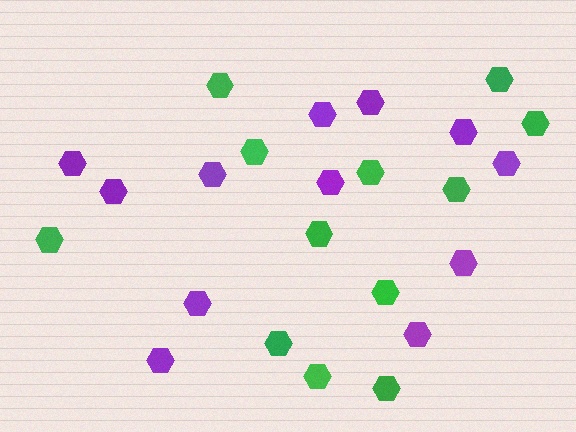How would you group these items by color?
There are 2 groups: one group of green hexagons (12) and one group of purple hexagons (12).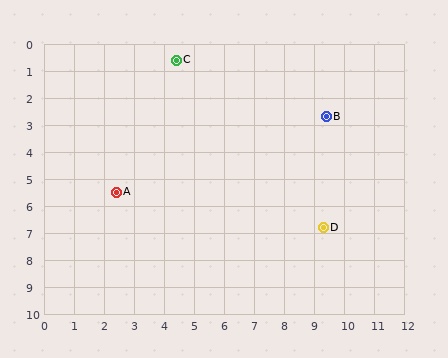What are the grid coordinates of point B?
Point B is at approximately (9.4, 2.7).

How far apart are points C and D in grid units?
Points C and D are about 7.9 grid units apart.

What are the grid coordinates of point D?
Point D is at approximately (9.3, 6.8).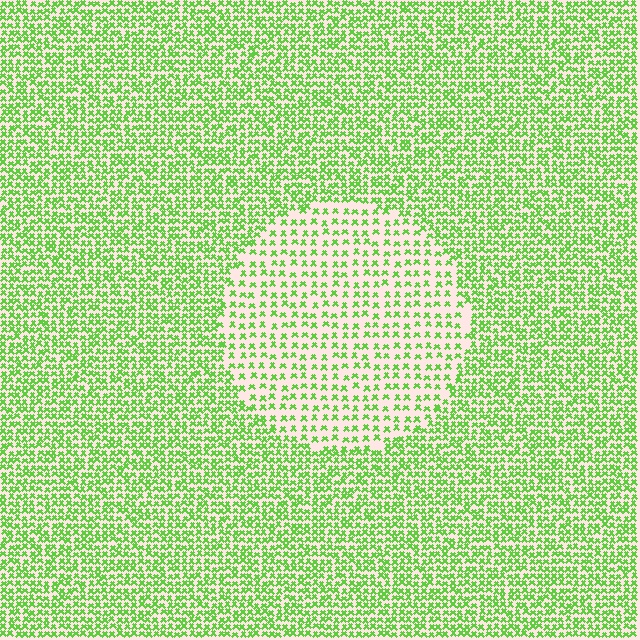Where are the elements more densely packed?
The elements are more densely packed outside the circle boundary.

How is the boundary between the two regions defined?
The boundary is defined by a change in element density (approximately 2.0x ratio). All elements are the same color, size, and shape.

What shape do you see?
I see a circle.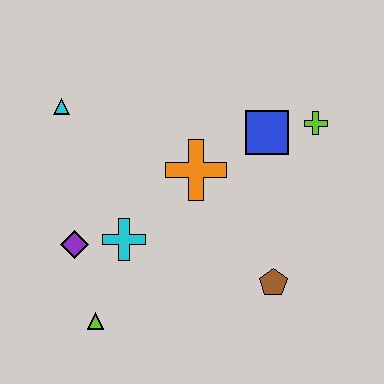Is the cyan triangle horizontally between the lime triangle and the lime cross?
No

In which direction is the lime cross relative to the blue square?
The lime cross is to the right of the blue square.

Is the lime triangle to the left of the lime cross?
Yes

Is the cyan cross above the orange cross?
No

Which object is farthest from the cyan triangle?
The brown pentagon is farthest from the cyan triangle.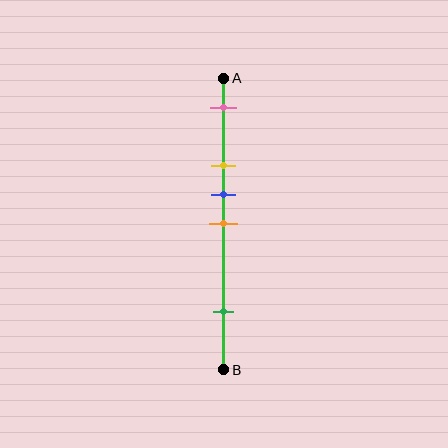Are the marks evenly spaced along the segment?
No, the marks are not evenly spaced.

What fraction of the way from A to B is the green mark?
The green mark is approximately 80% (0.8) of the way from A to B.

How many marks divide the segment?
There are 5 marks dividing the segment.